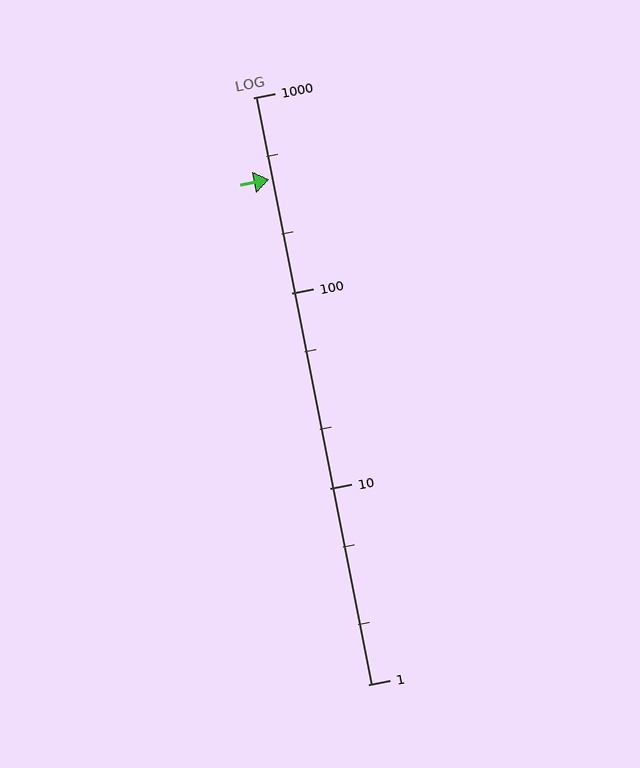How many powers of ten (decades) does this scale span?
The scale spans 3 decades, from 1 to 1000.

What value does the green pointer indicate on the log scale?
The pointer indicates approximately 380.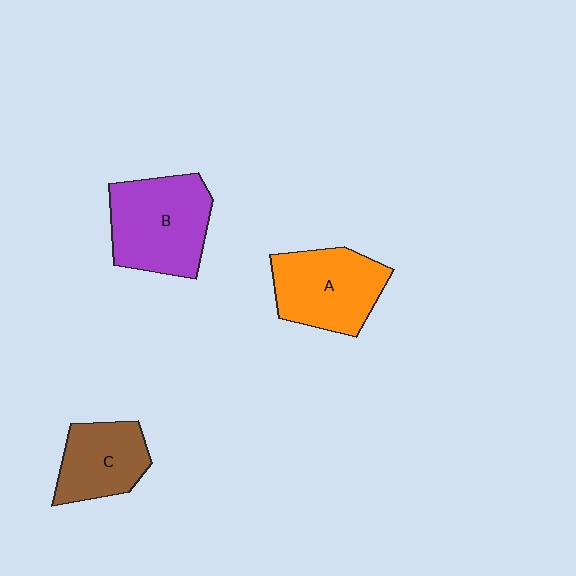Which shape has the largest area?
Shape B (purple).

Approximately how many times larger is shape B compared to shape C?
Approximately 1.5 times.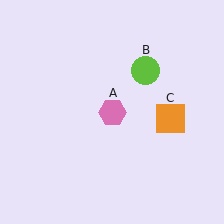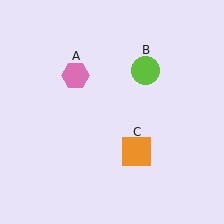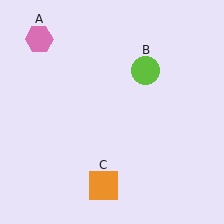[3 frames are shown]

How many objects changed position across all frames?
2 objects changed position: pink hexagon (object A), orange square (object C).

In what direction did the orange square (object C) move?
The orange square (object C) moved down and to the left.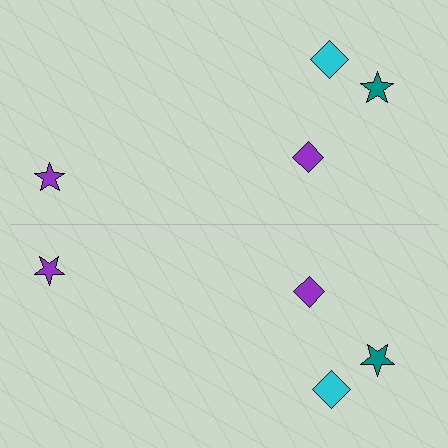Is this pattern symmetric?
Yes, this pattern has bilateral (reflection) symmetry.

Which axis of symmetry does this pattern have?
The pattern has a horizontal axis of symmetry running through the center of the image.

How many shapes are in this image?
There are 8 shapes in this image.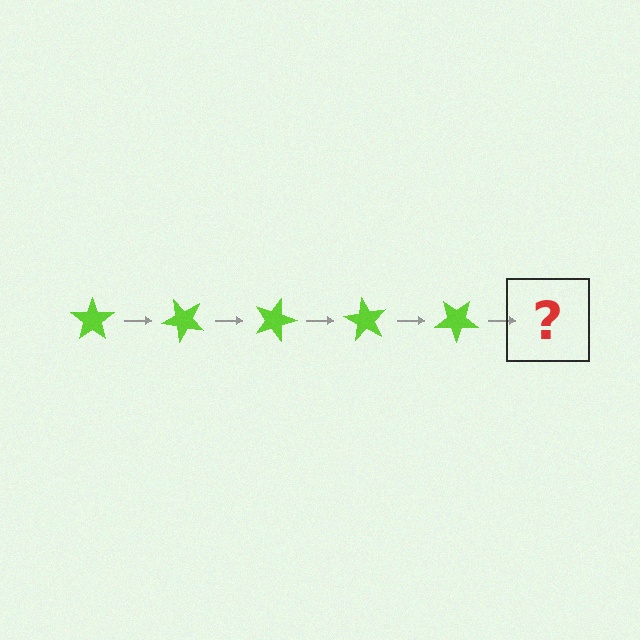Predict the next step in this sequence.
The next step is a lime star rotated 225 degrees.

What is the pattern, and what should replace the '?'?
The pattern is that the star rotates 45 degrees each step. The '?' should be a lime star rotated 225 degrees.